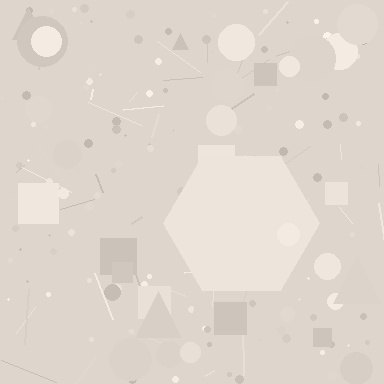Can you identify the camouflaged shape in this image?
The camouflaged shape is a hexagon.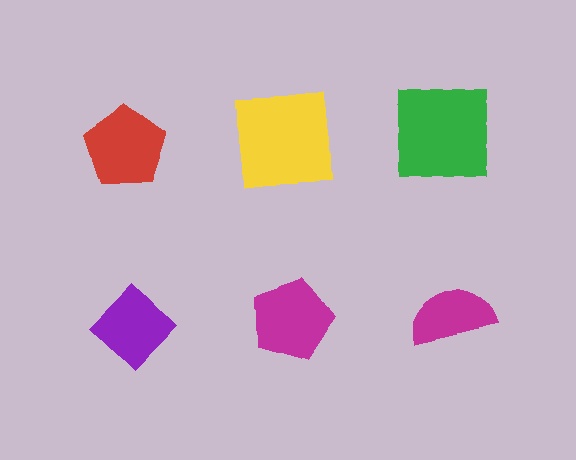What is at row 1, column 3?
A green square.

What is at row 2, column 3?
A magenta semicircle.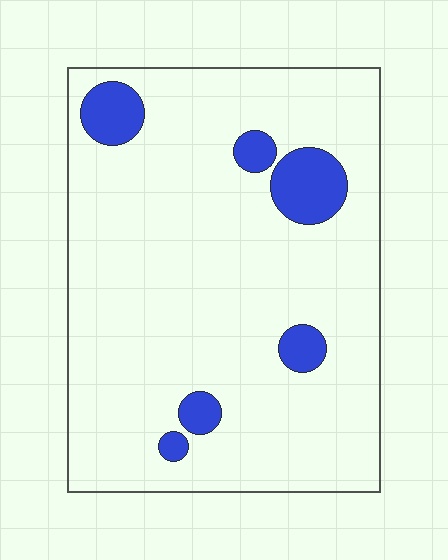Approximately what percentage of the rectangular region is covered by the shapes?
Approximately 10%.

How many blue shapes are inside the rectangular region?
6.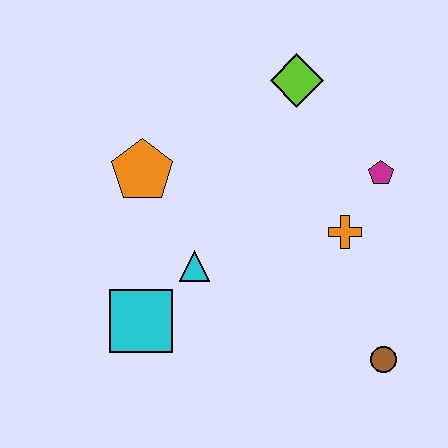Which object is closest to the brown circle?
The orange cross is closest to the brown circle.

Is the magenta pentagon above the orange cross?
Yes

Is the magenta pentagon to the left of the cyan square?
No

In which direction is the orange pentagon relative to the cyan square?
The orange pentagon is above the cyan square.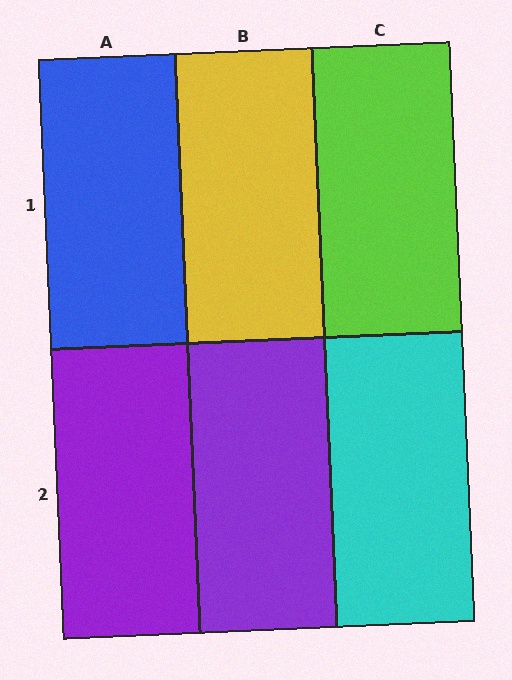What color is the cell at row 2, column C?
Cyan.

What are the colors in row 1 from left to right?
Blue, yellow, lime.